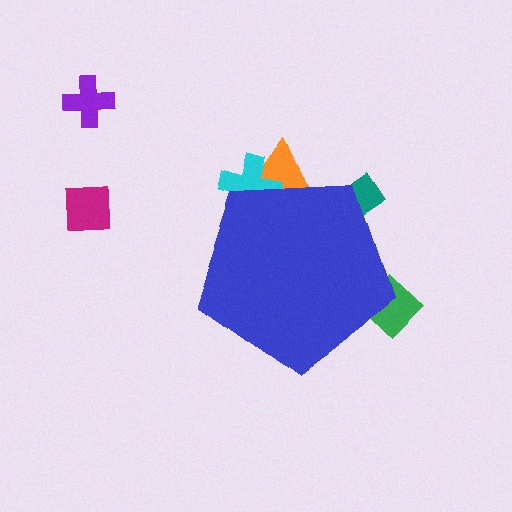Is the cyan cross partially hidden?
Yes, the cyan cross is partially hidden behind the blue pentagon.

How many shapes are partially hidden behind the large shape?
4 shapes are partially hidden.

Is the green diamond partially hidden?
Yes, the green diamond is partially hidden behind the blue pentagon.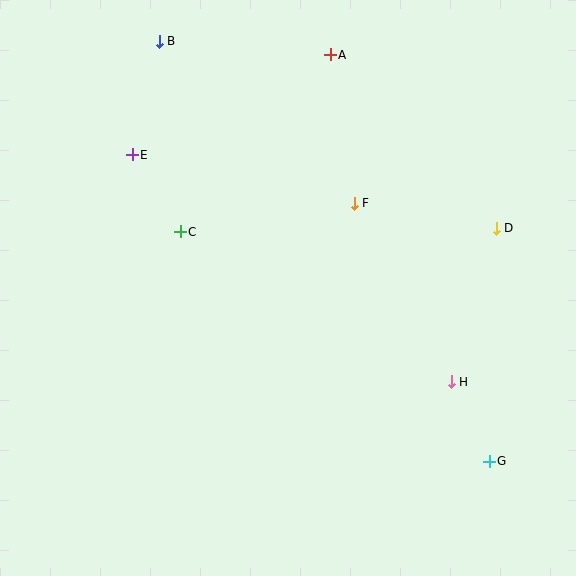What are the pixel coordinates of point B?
Point B is at (159, 41).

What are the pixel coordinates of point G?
Point G is at (489, 461).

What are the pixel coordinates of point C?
Point C is at (180, 232).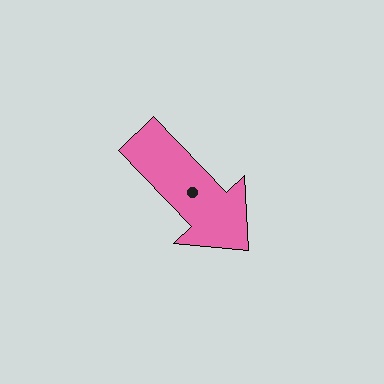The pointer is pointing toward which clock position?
Roughly 5 o'clock.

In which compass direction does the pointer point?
Southeast.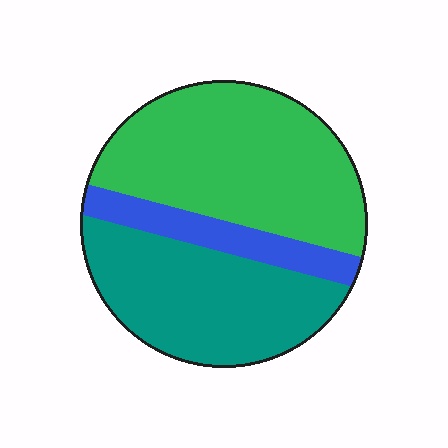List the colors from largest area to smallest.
From largest to smallest: green, teal, blue.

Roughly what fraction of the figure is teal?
Teal covers 38% of the figure.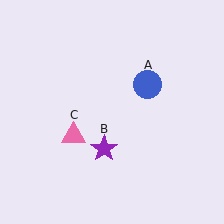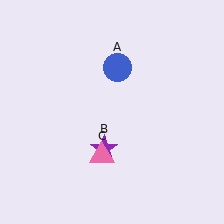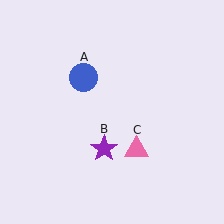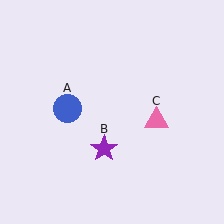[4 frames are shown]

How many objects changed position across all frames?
2 objects changed position: blue circle (object A), pink triangle (object C).